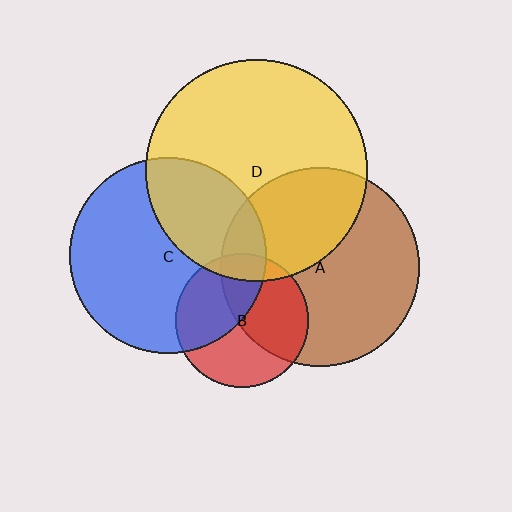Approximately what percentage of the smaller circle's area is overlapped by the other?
Approximately 15%.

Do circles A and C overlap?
Yes.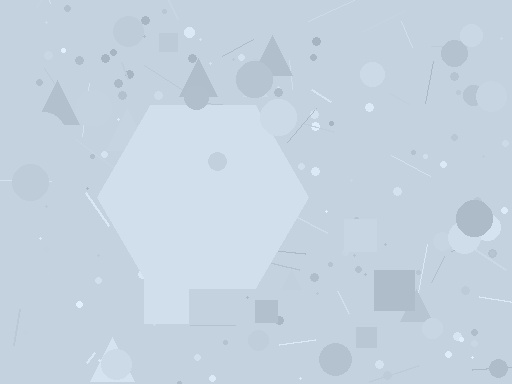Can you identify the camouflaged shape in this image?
The camouflaged shape is a hexagon.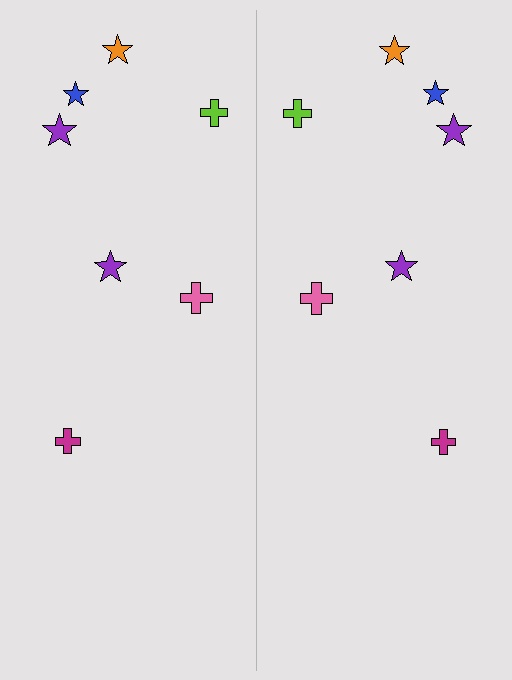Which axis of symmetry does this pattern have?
The pattern has a vertical axis of symmetry running through the center of the image.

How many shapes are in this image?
There are 14 shapes in this image.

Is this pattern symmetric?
Yes, this pattern has bilateral (reflection) symmetry.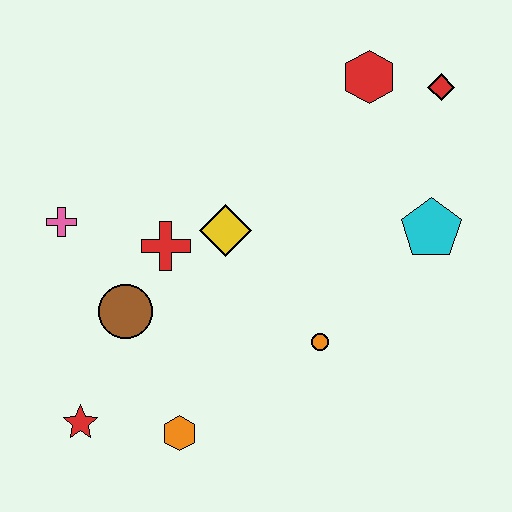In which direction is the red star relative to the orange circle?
The red star is to the left of the orange circle.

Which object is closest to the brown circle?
The red cross is closest to the brown circle.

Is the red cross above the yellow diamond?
No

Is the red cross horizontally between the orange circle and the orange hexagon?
No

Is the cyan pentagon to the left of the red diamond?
Yes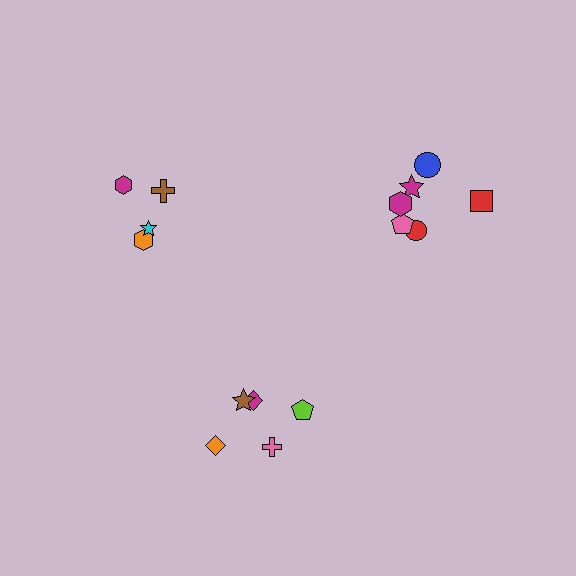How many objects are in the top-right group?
There are 6 objects.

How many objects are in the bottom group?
There are 5 objects.